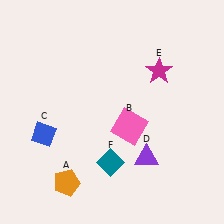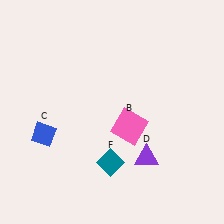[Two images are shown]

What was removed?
The orange pentagon (A), the magenta star (E) were removed in Image 2.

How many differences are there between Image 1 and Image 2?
There are 2 differences between the two images.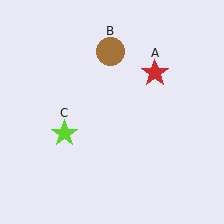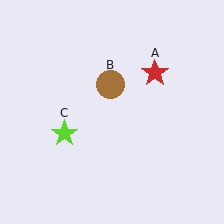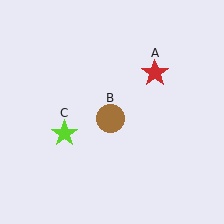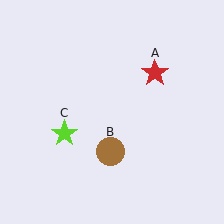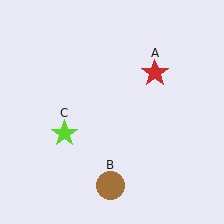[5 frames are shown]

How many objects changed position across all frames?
1 object changed position: brown circle (object B).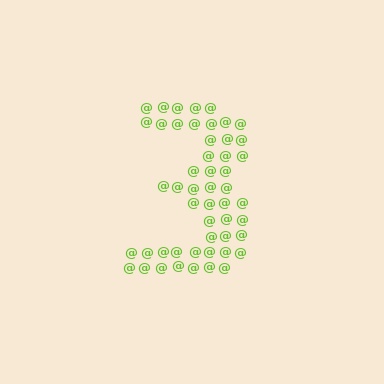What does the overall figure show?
The overall figure shows the digit 3.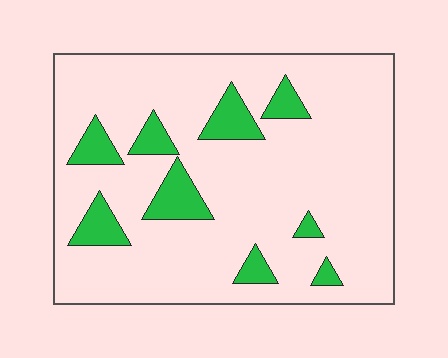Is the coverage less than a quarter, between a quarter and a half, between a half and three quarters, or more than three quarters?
Less than a quarter.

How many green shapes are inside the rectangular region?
9.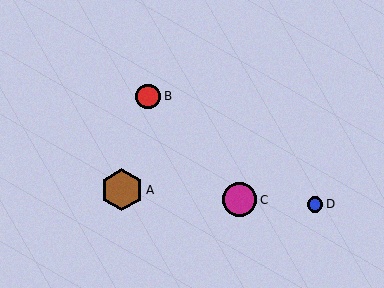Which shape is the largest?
The brown hexagon (labeled A) is the largest.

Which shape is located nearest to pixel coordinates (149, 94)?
The red circle (labeled B) at (148, 96) is nearest to that location.